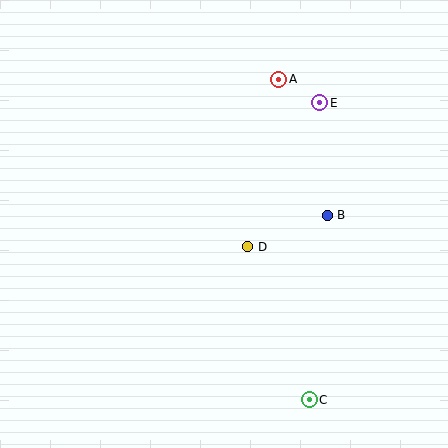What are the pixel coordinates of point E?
Point E is at (320, 103).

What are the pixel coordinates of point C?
Point C is at (309, 400).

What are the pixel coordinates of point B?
Point B is at (327, 215).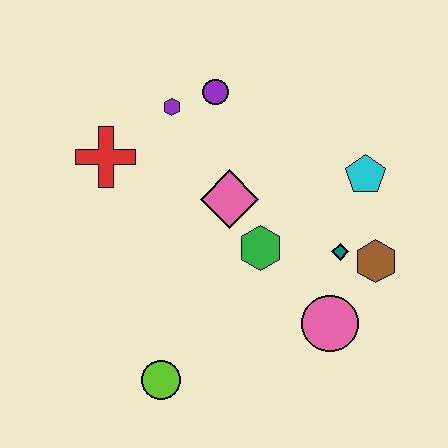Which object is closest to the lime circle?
The green hexagon is closest to the lime circle.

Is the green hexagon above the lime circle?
Yes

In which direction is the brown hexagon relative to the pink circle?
The brown hexagon is above the pink circle.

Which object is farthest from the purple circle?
The lime circle is farthest from the purple circle.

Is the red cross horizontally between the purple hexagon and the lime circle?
No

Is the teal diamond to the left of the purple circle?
No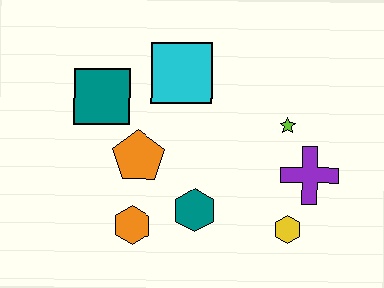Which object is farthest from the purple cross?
The teal square is farthest from the purple cross.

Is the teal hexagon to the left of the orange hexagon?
No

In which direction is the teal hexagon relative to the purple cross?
The teal hexagon is to the left of the purple cross.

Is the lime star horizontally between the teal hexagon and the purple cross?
Yes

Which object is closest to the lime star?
The purple cross is closest to the lime star.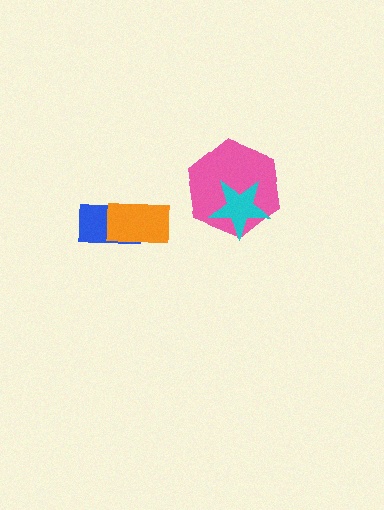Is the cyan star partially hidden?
No, no other shape covers it.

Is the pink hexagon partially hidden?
Yes, it is partially covered by another shape.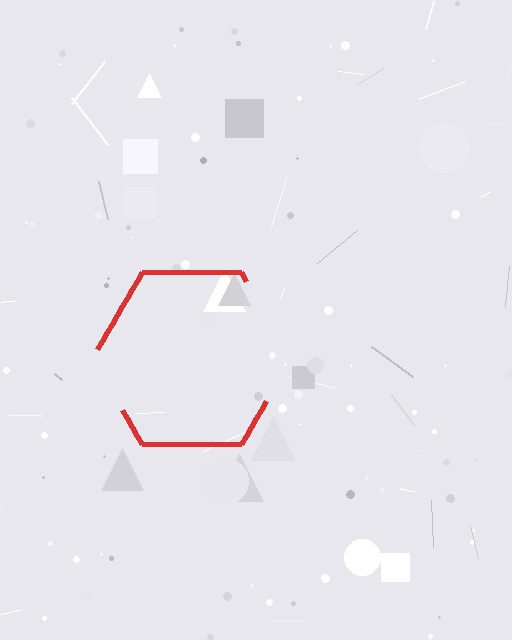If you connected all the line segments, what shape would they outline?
They would outline a hexagon.